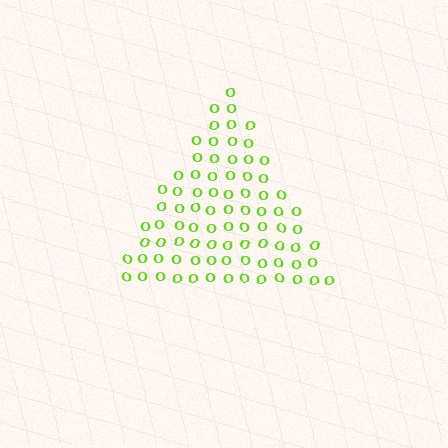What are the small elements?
The small elements are letter O's.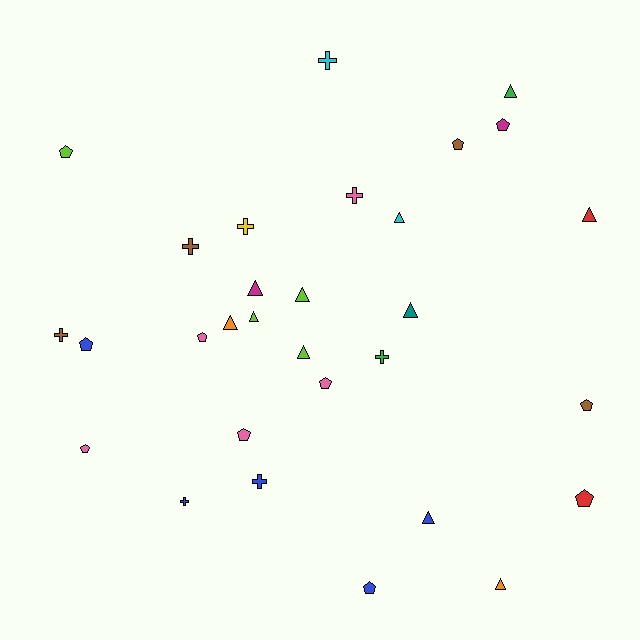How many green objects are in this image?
There are 2 green objects.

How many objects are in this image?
There are 30 objects.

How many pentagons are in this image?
There are 11 pentagons.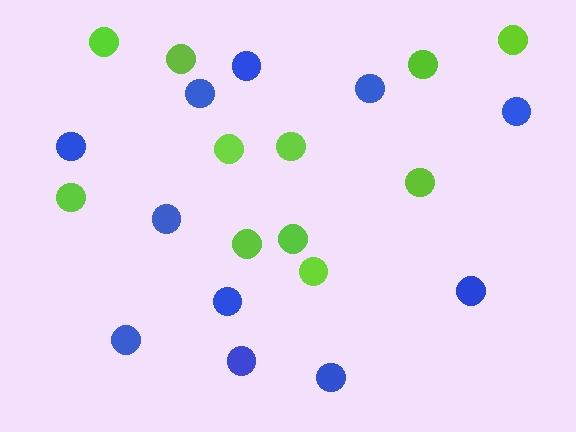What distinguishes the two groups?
There are 2 groups: one group of blue circles (11) and one group of lime circles (11).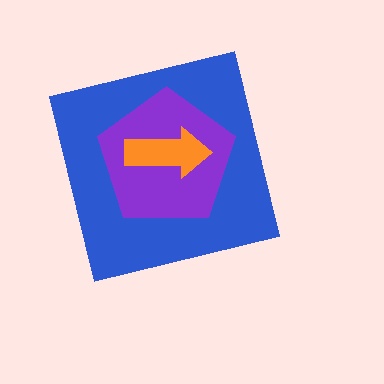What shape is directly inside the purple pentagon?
The orange arrow.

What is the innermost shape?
The orange arrow.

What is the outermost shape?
The blue square.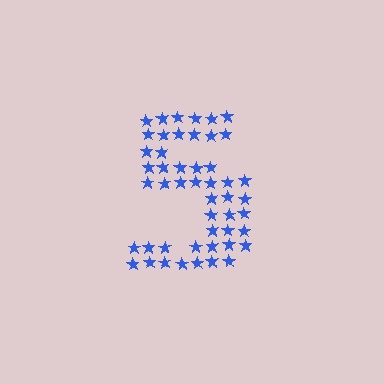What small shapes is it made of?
It is made of small stars.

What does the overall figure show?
The overall figure shows the digit 5.